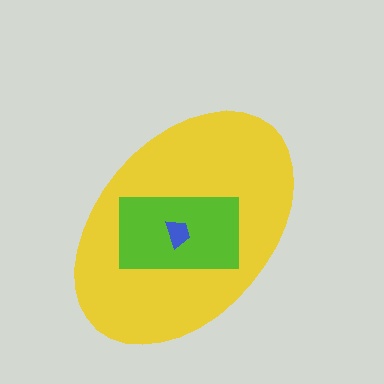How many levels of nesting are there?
3.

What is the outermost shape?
The yellow ellipse.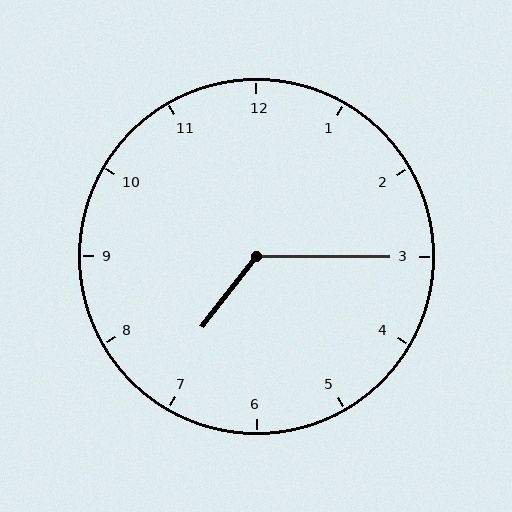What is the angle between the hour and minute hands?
Approximately 128 degrees.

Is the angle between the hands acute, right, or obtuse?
It is obtuse.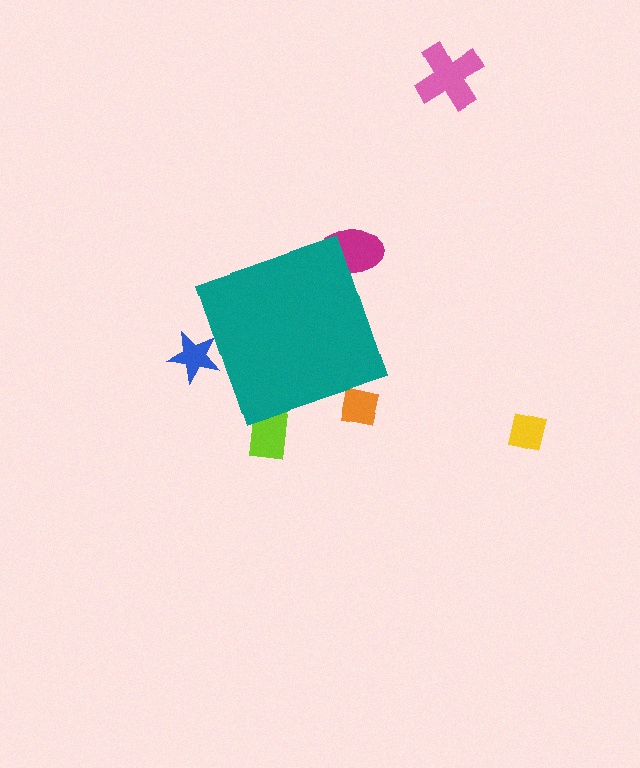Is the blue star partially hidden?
Yes, the blue star is partially hidden behind the teal diamond.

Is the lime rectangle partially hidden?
Yes, the lime rectangle is partially hidden behind the teal diamond.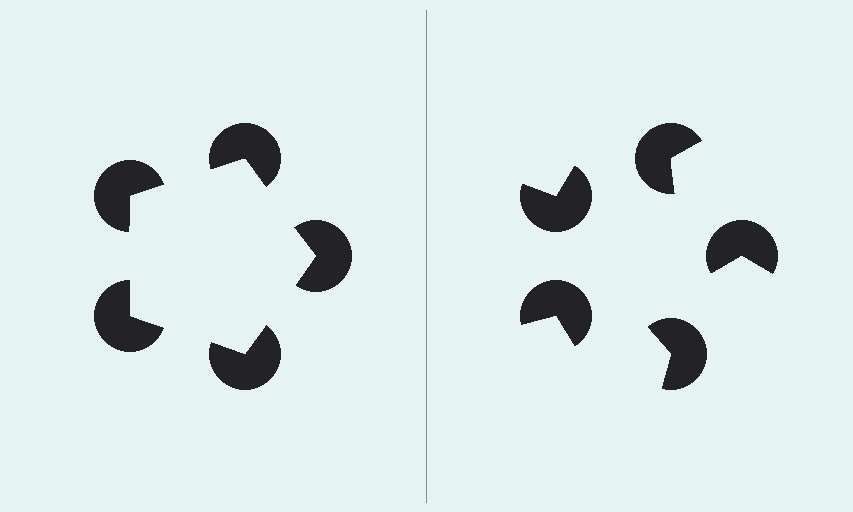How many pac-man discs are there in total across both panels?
10 — 5 on each side.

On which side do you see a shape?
An illusory pentagon appears on the left side. On the right side the wedge cuts are rotated, so no coherent shape forms.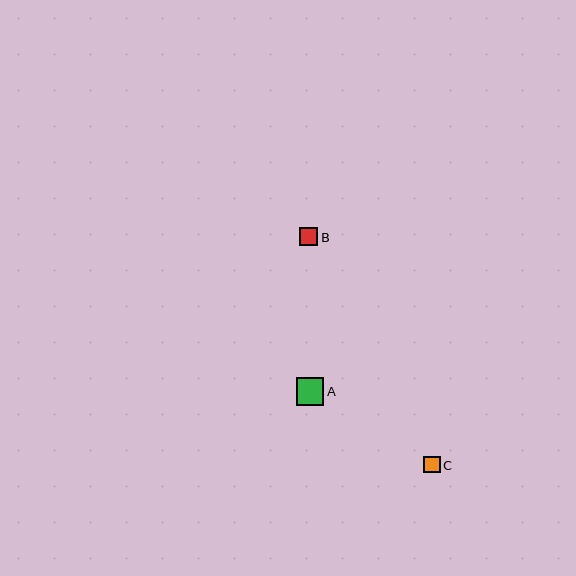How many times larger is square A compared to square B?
Square A is approximately 1.5 times the size of square B.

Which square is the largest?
Square A is the largest with a size of approximately 28 pixels.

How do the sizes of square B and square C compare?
Square B and square C are approximately the same size.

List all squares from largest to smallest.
From largest to smallest: A, B, C.